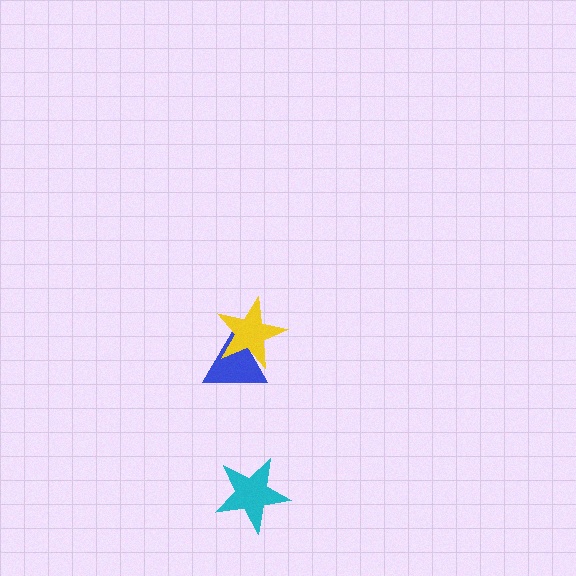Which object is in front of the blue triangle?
The yellow star is in front of the blue triangle.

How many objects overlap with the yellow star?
1 object overlaps with the yellow star.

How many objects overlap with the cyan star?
0 objects overlap with the cyan star.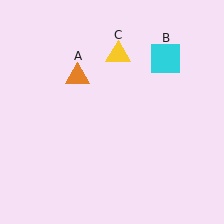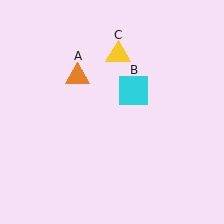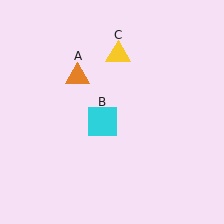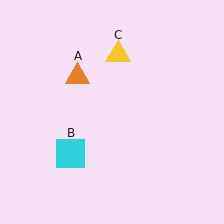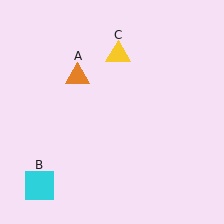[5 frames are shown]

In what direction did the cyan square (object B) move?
The cyan square (object B) moved down and to the left.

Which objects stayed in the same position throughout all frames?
Orange triangle (object A) and yellow triangle (object C) remained stationary.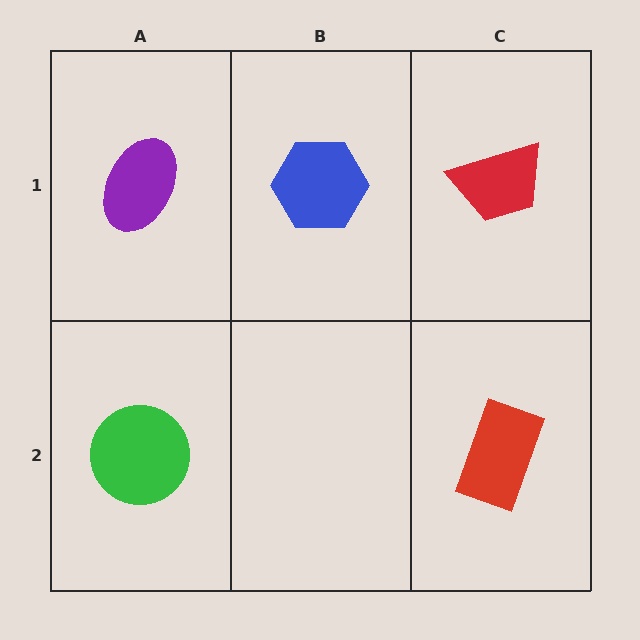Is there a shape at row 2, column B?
No, that cell is empty.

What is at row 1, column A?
A purple ellipse.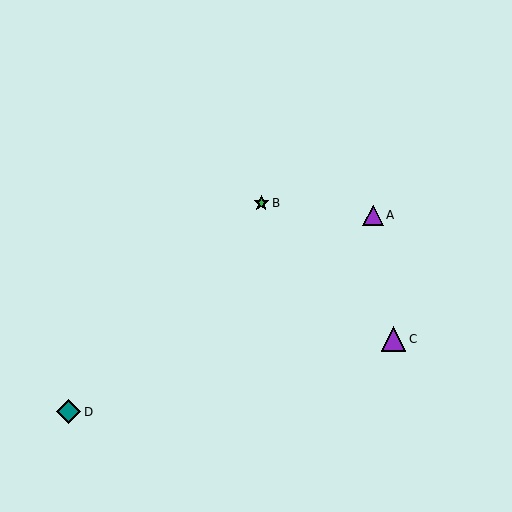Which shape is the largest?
The purple triangle (labeled C) is the largest.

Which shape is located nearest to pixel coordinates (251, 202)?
The green star (labeled B) at (261, 203) is nearest to that location.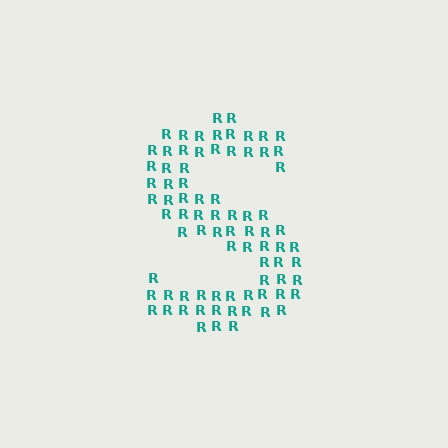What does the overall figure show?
The overall figure shows the letter S.